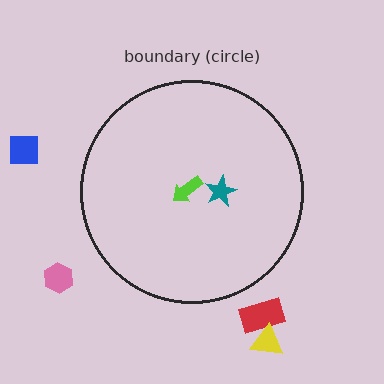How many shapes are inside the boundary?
2 inside, 4 outside.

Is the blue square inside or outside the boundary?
Outside.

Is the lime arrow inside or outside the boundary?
Inside.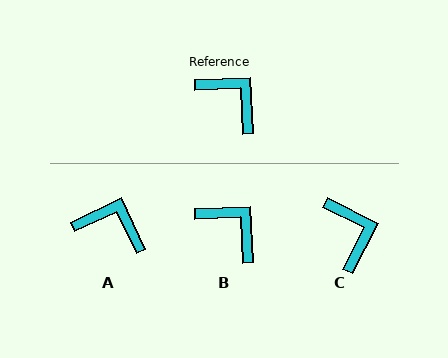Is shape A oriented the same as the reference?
No, it is off by about 22 degrees.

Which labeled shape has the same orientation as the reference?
B.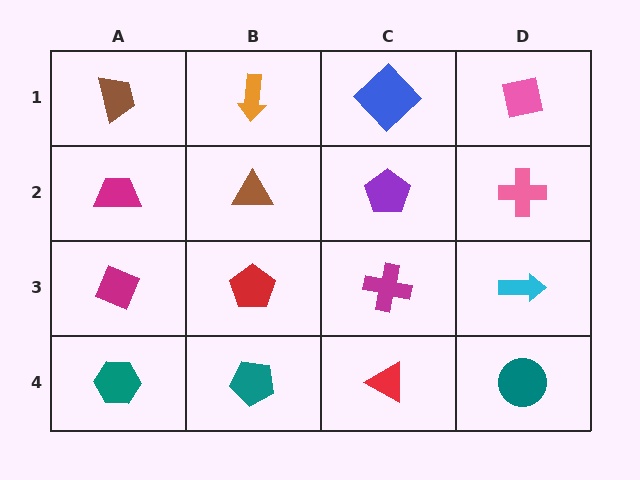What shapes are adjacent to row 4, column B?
A red pentagon (row 3, column B), a teal hexagon (row 4, column A), a red triangle (row 4, column C).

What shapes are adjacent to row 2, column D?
A pink square (row 1, column D), a cyan arrow (row 3, column D), a purple pentagon (row 2, column C).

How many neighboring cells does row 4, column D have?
2.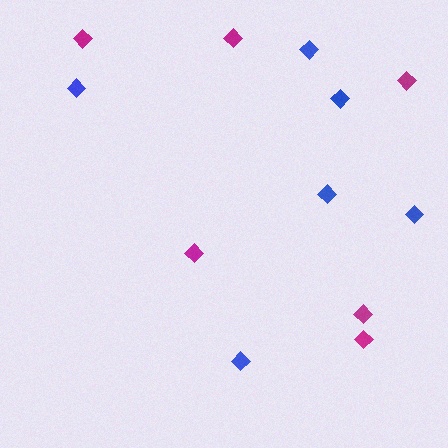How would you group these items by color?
There are 2 groups: one group of blue diamonds (6) and one group of magenta diamonds (6).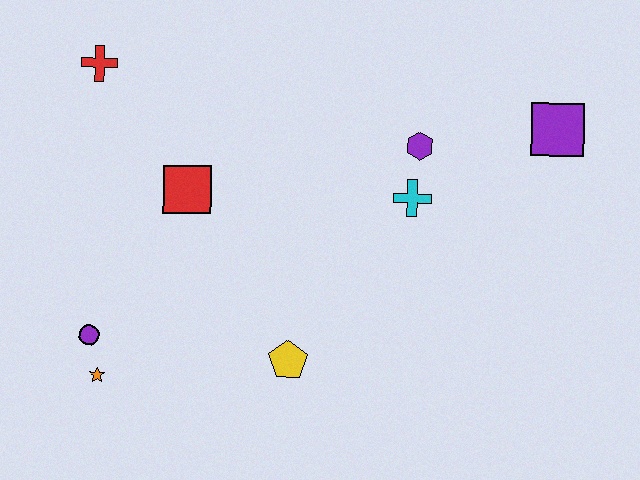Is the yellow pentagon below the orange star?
No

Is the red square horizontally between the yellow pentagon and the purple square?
No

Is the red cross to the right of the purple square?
No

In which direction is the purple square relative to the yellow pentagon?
The purple square is to the right of the yellow pentagon.